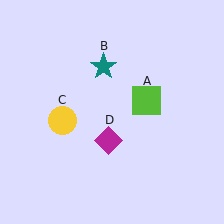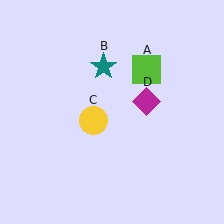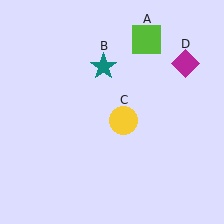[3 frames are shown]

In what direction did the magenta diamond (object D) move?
The magenta diamond (object D) moved up and to the right.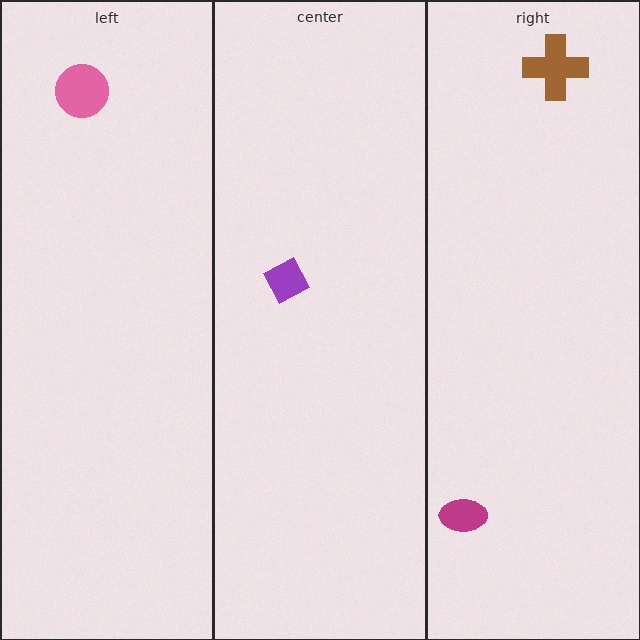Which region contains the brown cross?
The right region.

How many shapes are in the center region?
1.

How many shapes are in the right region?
2.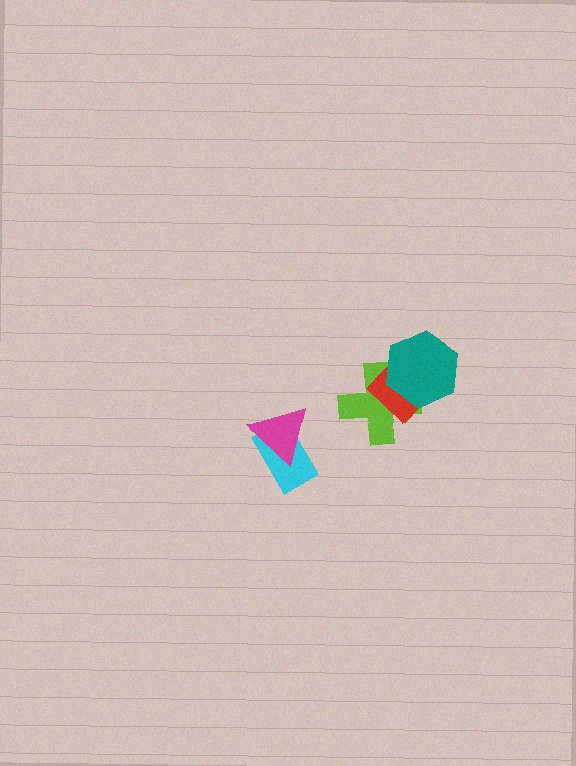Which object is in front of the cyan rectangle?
The magenta triangle is in front of the cyan rectangle.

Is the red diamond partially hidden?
Yes, it is partially covered by another shape.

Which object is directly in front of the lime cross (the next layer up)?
The red diamond is directly in front of the lime cross.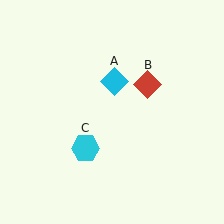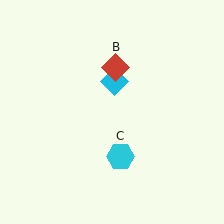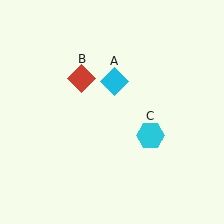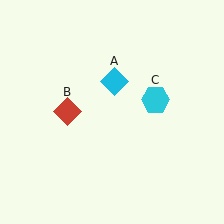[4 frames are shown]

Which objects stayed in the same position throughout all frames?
Cyan diamond (object A) remained stationary.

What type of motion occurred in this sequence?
The red diamond (object B), cyan hexagon (object C) rotated counterclockwise around the center of the scene.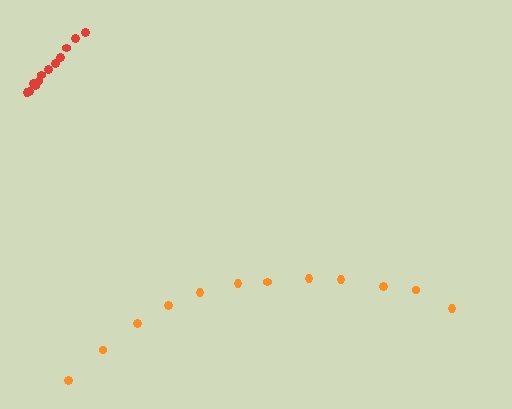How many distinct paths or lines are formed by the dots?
There are 2 distinct paths.